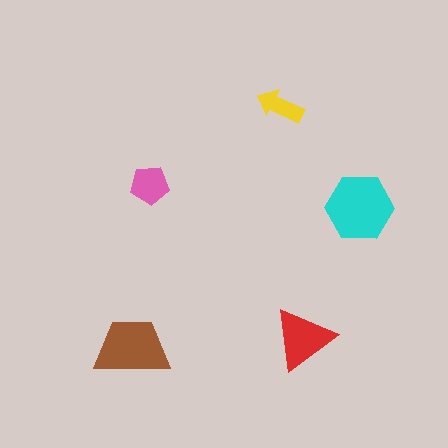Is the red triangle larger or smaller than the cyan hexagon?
Smaller.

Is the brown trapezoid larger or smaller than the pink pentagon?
Larger.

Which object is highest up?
The yellow arrow is topmost.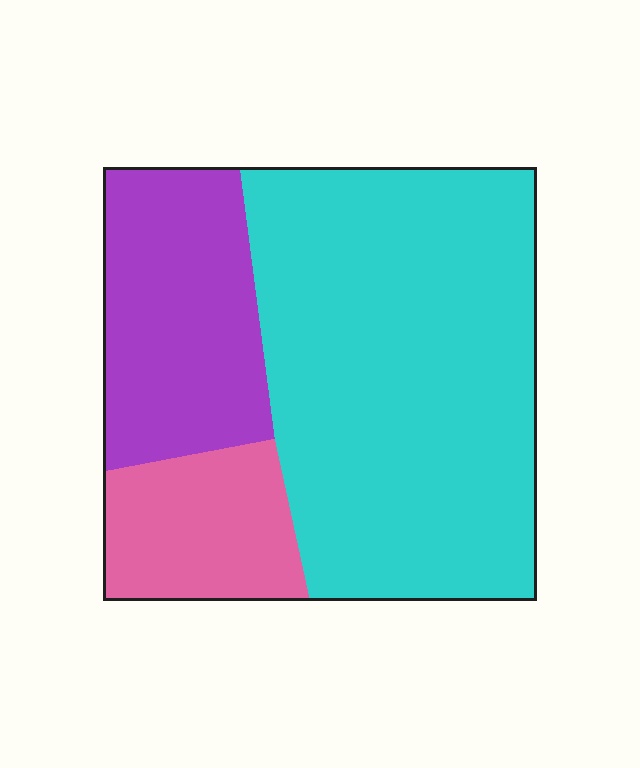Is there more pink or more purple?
Purple.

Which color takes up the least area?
Pink, at roughly 15%.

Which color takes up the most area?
Cyan, at roughly 60%.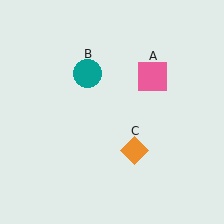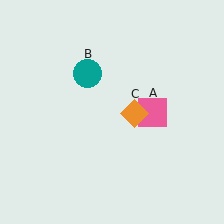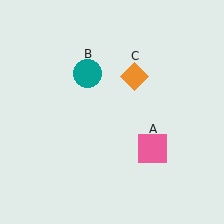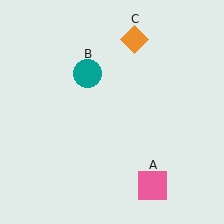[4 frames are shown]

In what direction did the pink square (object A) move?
The pink square (object A) moved down.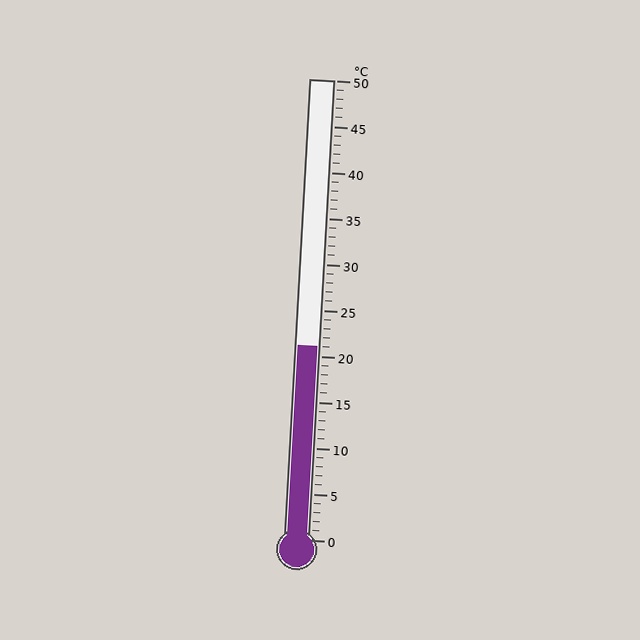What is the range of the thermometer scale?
The thermometer scale ranges from 0°C to 50°C.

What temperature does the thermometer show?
The thermometer shows approximately 21°C.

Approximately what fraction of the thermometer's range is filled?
The thermometer is filled to approximately 40% of its range.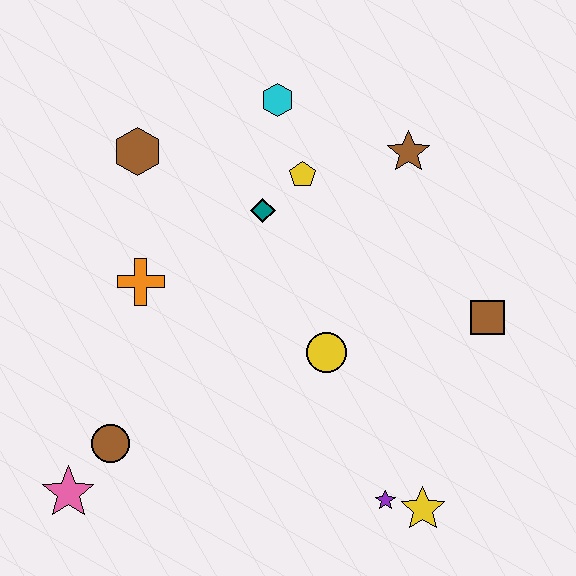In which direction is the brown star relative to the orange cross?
The brown star is to the right of the orange cross.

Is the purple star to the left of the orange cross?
No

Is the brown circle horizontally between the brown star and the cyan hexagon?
No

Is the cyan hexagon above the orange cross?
Yes